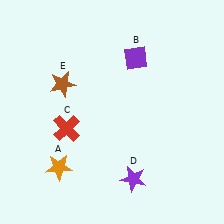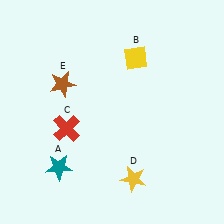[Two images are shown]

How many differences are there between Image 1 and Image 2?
There are 3 differences between the two images.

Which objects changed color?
A changed from orange to teal. B changed from purple to yellow. D changed from purple to yellow.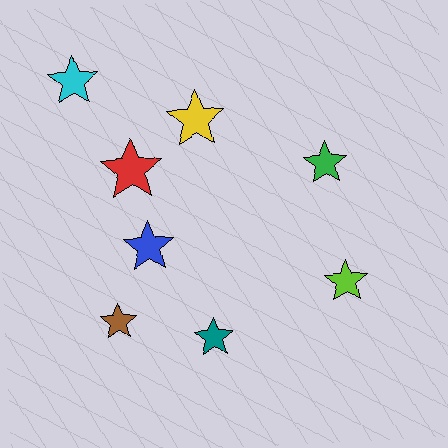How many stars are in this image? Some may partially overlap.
There are 8 stars.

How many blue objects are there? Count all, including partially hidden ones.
There is 1 blue object.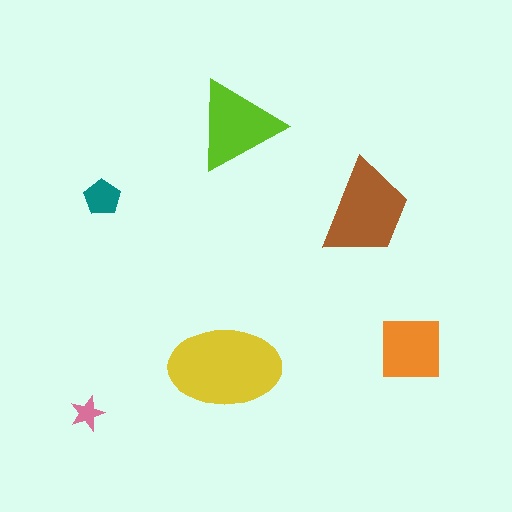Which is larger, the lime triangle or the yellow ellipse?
The yellow ellipse.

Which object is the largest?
The yellow ellipse.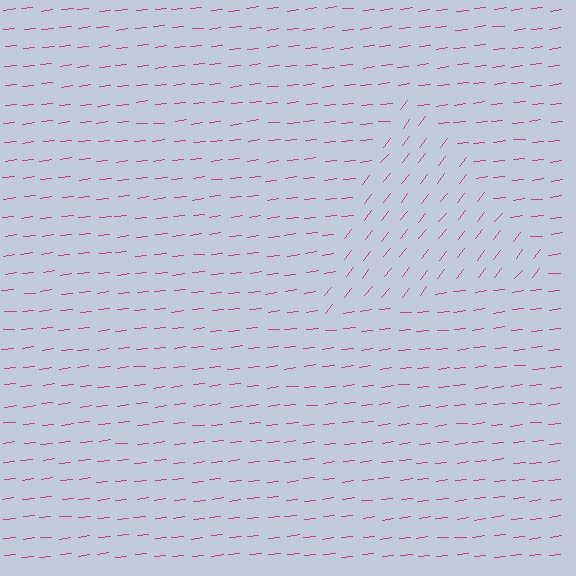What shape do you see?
I see a triangle.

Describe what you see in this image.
The image is filled with small magenta line segments. A triangle region in the image has lines oriented differently from the surrounding lines, creating a visible texture boundary.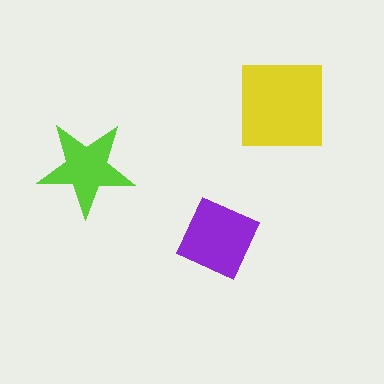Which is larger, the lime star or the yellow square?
The yellow square.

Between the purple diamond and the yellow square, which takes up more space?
The yellow square.